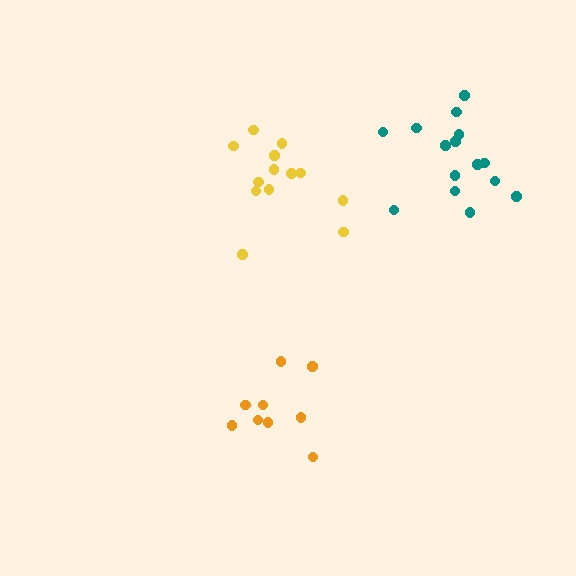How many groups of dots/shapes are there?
There are 3 groups.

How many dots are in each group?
Group 1: 15 dots, Group 2: 13 dots, Group 3: 9 dots (37 total).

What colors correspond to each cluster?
The clusters are colored: teal, yellow, orange.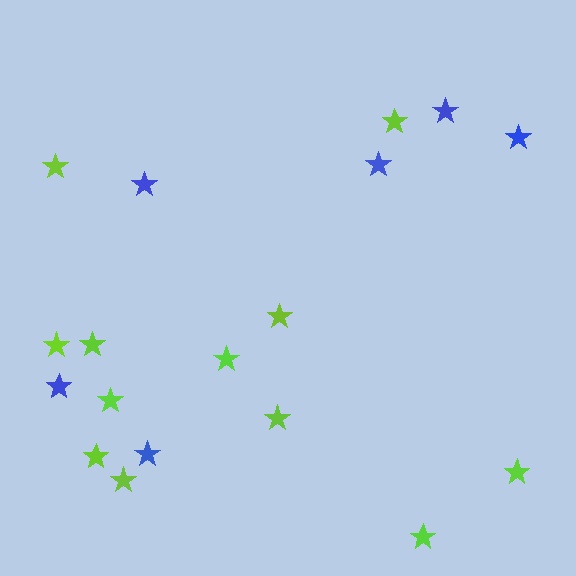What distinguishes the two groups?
There are 2 groups: one group of blue stars (6) and one group of lime stars (12).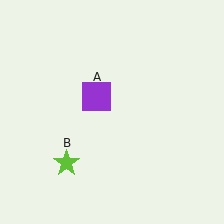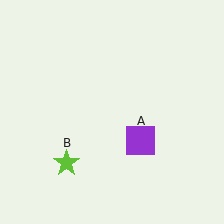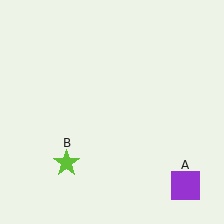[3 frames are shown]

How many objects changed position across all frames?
1 object changed position: purple square (object A).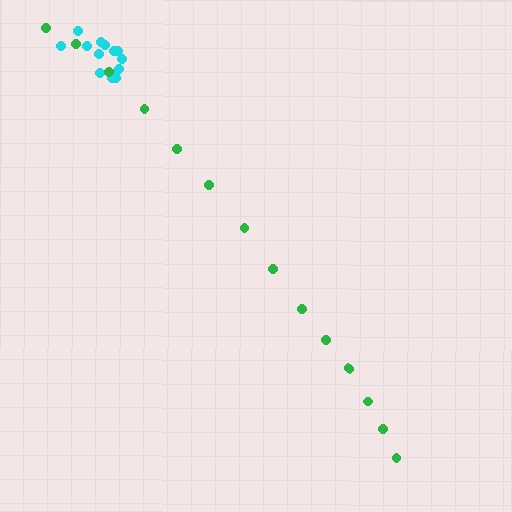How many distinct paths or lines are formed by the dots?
There are 2 distinct paths.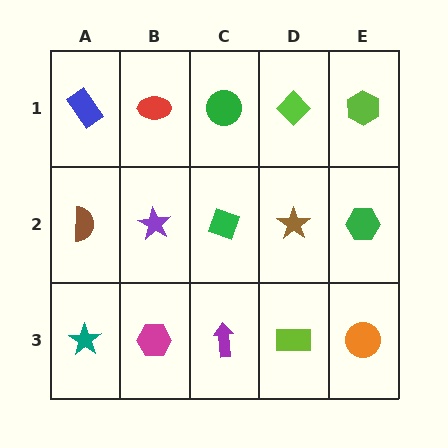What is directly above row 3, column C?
A green diamond.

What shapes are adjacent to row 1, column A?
A brown semicircle (row 2, column A), a red ellipse (row 1, column B).